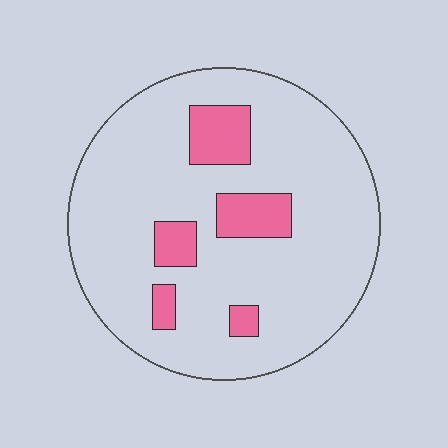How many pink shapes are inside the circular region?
5.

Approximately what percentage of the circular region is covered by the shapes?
Approximately 15%.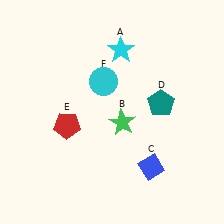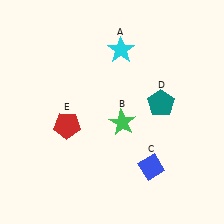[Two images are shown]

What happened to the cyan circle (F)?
The cyan circle (F) was removed in Image 2. It was in the top-left area of Image 1.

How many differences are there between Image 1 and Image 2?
There is 1 difference between the two images.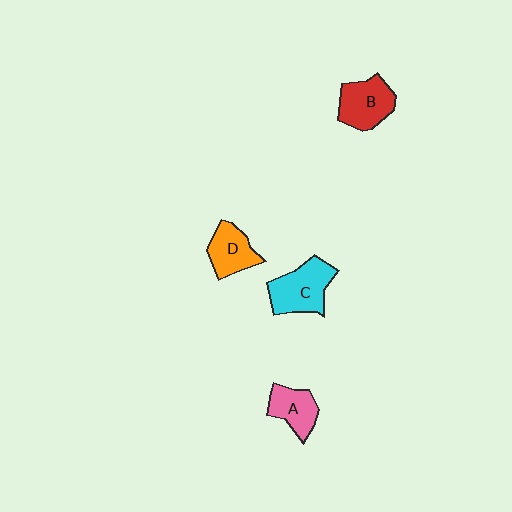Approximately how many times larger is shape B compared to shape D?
Approximately 1.2 times.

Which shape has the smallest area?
Shape A (pink).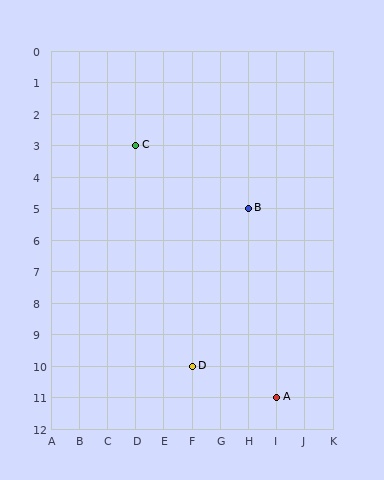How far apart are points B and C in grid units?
Points B and C are 4 columns and 2 rows apart (about 4.5 grid units diagonally).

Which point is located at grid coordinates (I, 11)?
Point A is at (I, 11).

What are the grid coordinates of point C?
Point C is at grid coordinates (D, 3).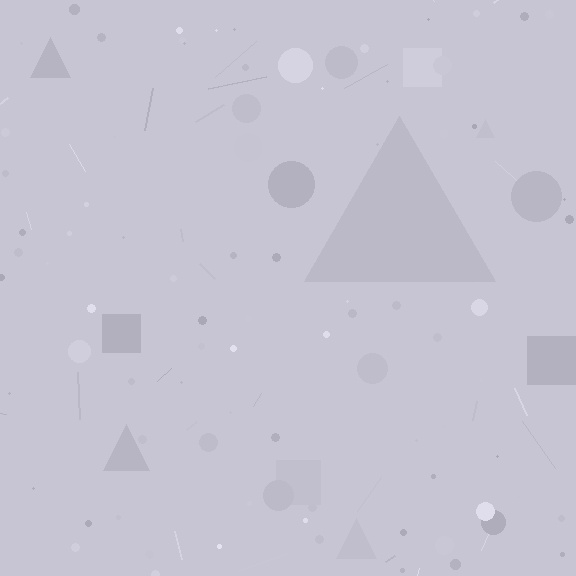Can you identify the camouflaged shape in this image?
The camouflaged shape is a triangle.